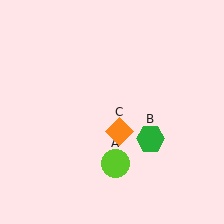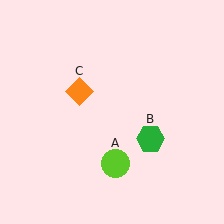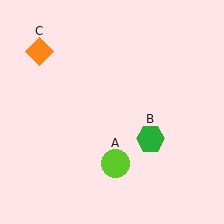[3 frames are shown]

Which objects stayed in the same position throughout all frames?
Lime circle (object A) and green hexagon (object B) remained stationary.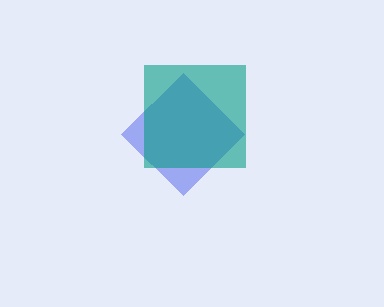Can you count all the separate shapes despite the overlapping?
Yes, there are 2 separate shapes.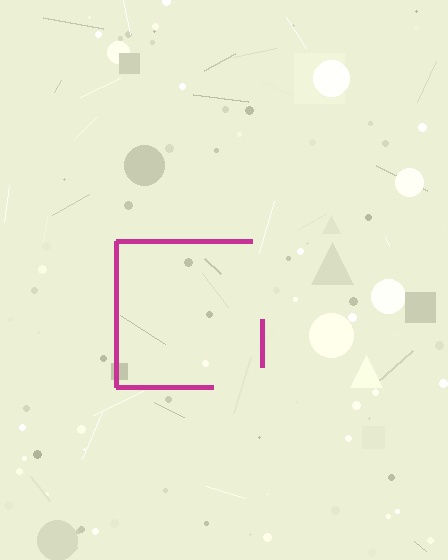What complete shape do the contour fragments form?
The contour fragments form a square.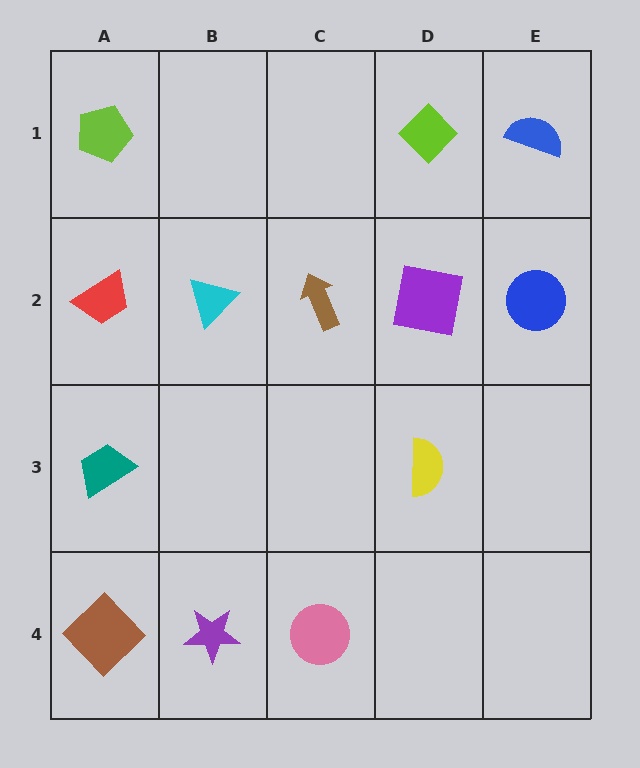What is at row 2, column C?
A brown arrow.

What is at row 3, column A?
A teal trapezoid.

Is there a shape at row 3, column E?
No, that cell is empty.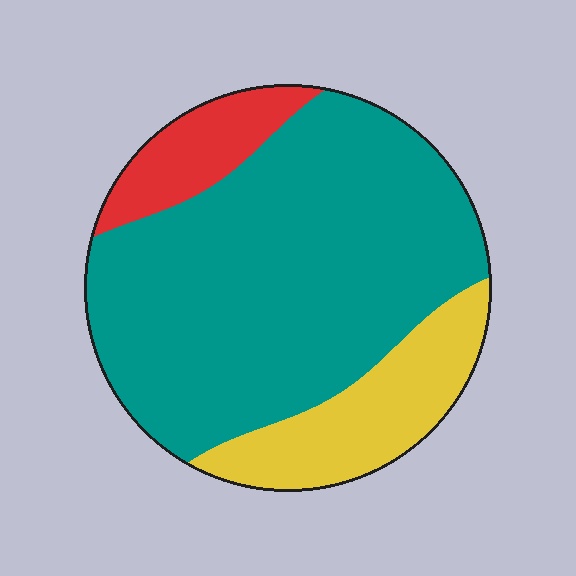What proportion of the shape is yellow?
Yellow takes up about one fifth (1/5) of the shape.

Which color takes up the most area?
Teal, at roughly 70%.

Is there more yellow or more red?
Yellow.